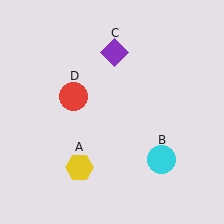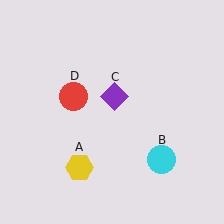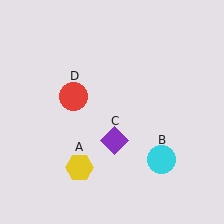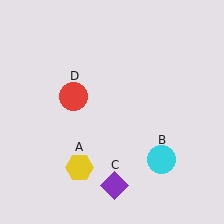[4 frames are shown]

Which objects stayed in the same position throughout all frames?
Yellow hexagon (object A) and cyan circle (object B) and red circle (object D) remained stationary.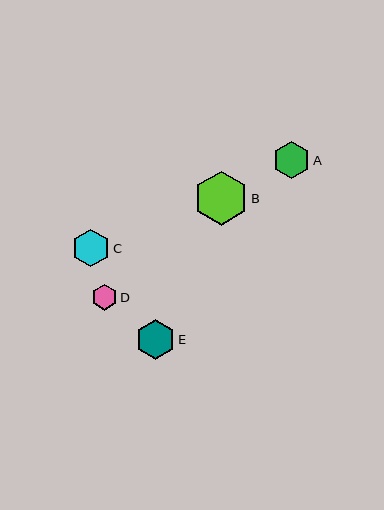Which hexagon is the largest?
Hexagon B is the largest with a size of approximately 54 pixels.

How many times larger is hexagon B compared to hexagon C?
Hexagon B is approximately 1.4 times the size of hexagon C.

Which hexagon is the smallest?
Hexagon D is the smallest with a size of approximately 26 pixels.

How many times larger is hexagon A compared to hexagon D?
Hexagon A is approximately 1.4 times the size of hexagon D.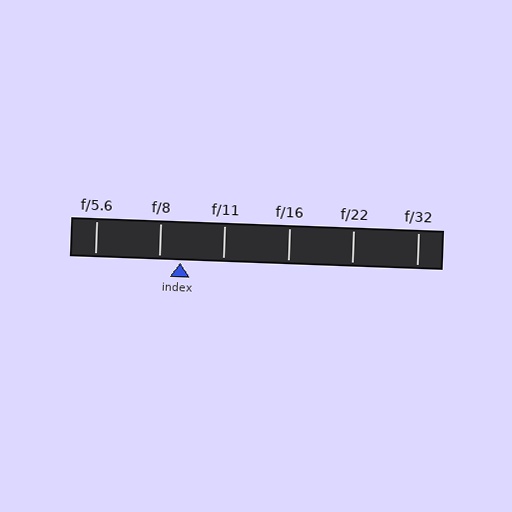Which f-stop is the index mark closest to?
The index mark is closest to f/8.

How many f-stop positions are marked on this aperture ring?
There are 6 f-stop positions marked.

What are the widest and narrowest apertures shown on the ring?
The widest aperture shown is f/5.6 and the narrowest is f/32.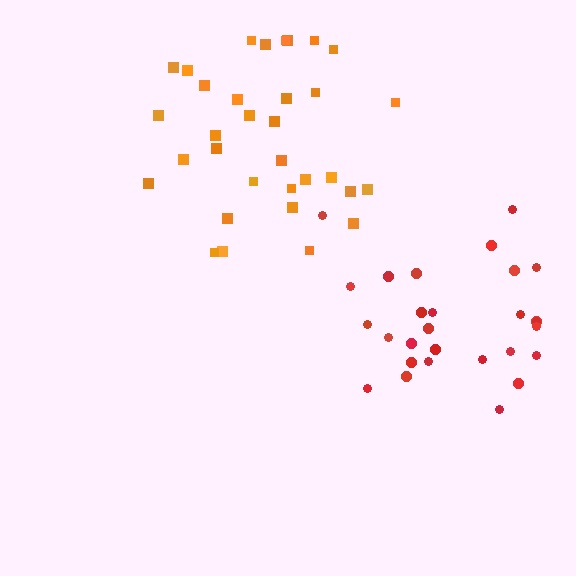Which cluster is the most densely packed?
Orange.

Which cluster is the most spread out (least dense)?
Red.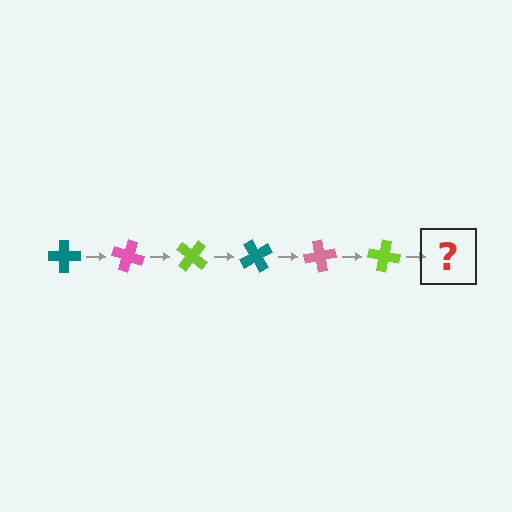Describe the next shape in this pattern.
It should be a teal cross, rotated 120 degrees from the start.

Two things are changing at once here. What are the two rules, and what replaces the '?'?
The two rules are that it rotates 20 degrees each step and the color cycles through teal, pink, and lime. The '?' should be a teal cross, rotated 120 degrees from the start.